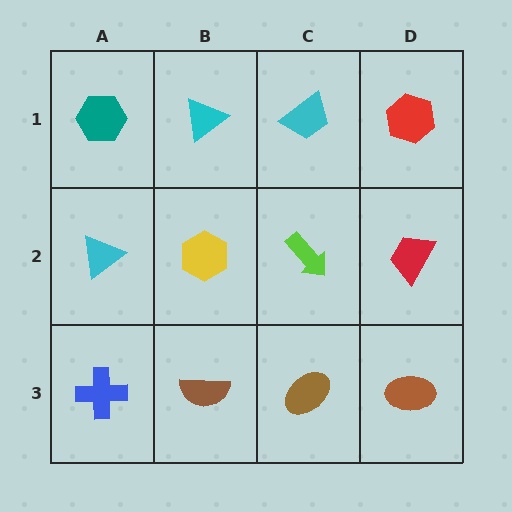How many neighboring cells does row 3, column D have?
2.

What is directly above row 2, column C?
A cyan trapezoid.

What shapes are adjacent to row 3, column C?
A lime arrow (row 2, column C), a brown semicircle (row 3, column B), a brown ellipse (row 3, column D).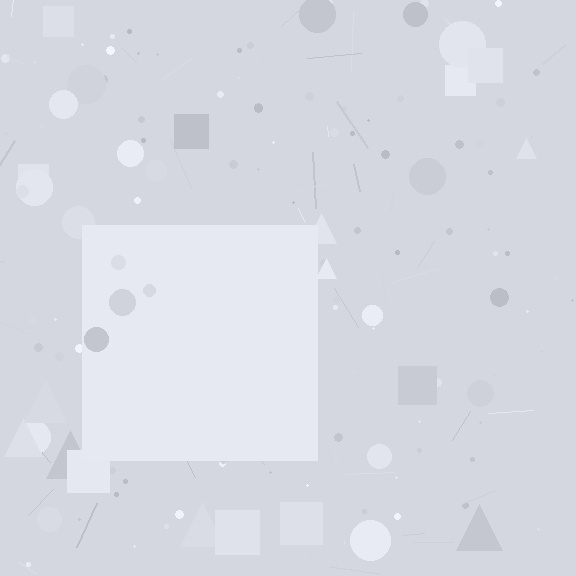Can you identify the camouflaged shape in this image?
The camouflaged shape is a square.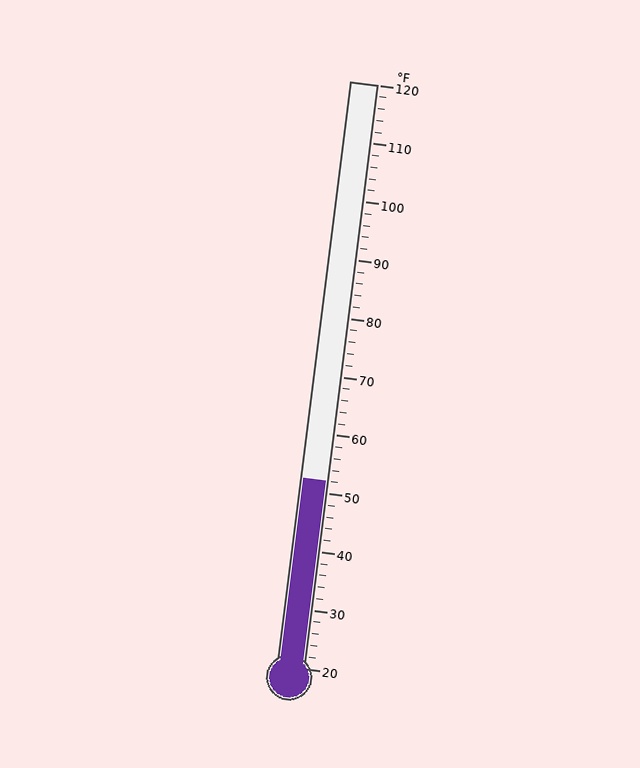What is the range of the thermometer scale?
The thermometer scale ranges from 20°F to 120°F.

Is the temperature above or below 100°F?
The temperature is below 100°F.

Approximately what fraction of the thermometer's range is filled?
The thermometer is filled to approximately 30% of its range.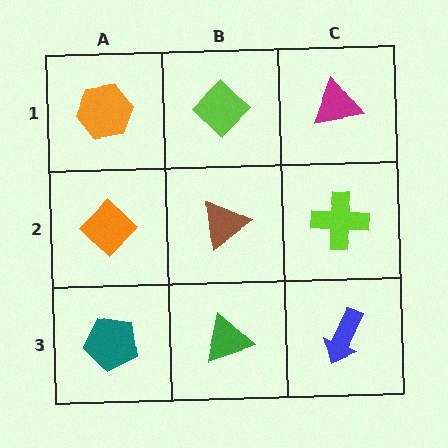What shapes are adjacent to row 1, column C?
A lime cross (row 2, column C), a lime diamond (row 1, column B).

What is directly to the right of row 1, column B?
A magenta triangle.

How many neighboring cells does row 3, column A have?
2.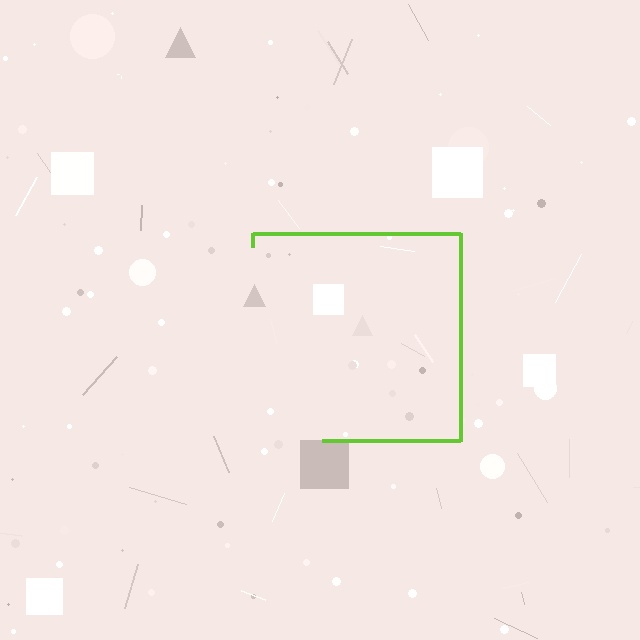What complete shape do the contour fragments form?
The contour fragments form a square.